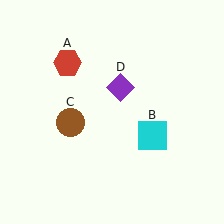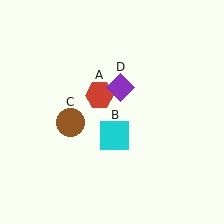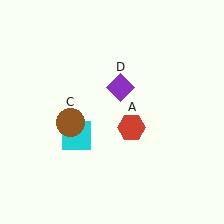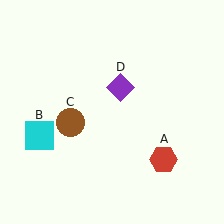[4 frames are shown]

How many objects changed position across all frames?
2 objects changed position: red hexagon (object A), cyan square (object B).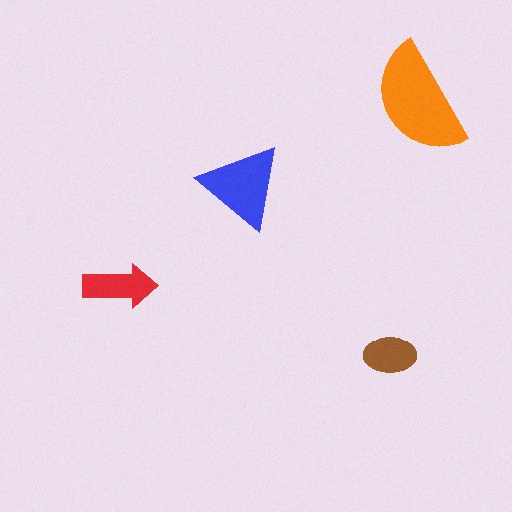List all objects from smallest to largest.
The brown ellipse, the red arrow, the blue triangle, the orange semicircle.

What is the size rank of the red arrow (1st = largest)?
3rd.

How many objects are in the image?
There are 4 objects in the image.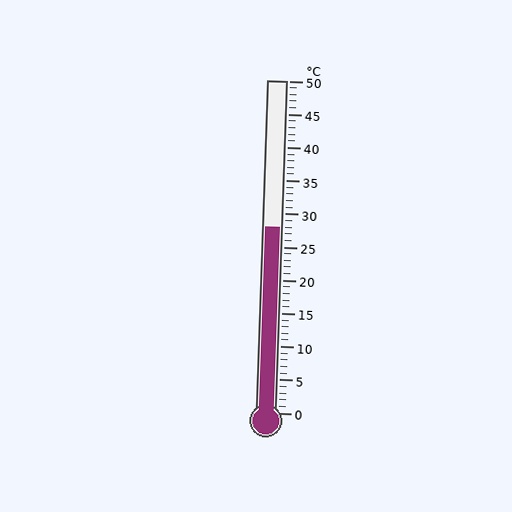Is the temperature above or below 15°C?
The temperature is above 15°C.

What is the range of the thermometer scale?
The thermometer scale ranges from 0°C to 50°C.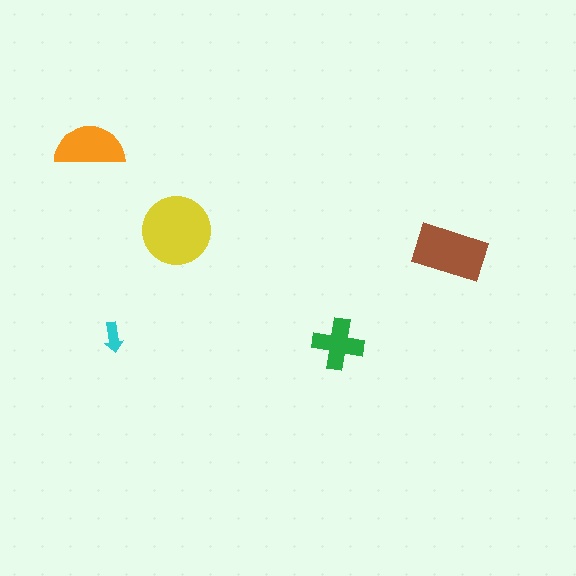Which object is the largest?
The yellow circle.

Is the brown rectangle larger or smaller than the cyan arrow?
Larger.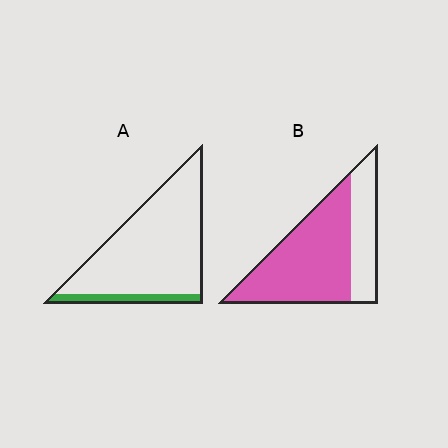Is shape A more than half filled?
No.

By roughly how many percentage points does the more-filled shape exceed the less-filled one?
By roughly 55 percentage points (B over A).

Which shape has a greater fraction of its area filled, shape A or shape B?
Shape B.